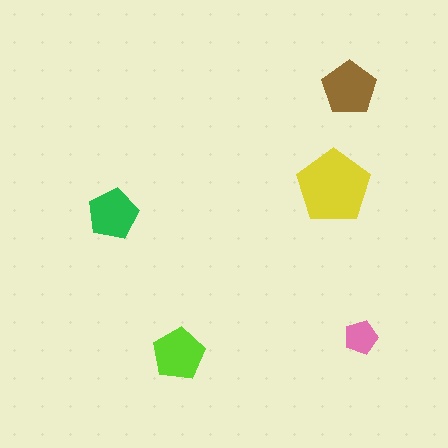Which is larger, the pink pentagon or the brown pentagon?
The brown one.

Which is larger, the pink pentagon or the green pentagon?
The green one.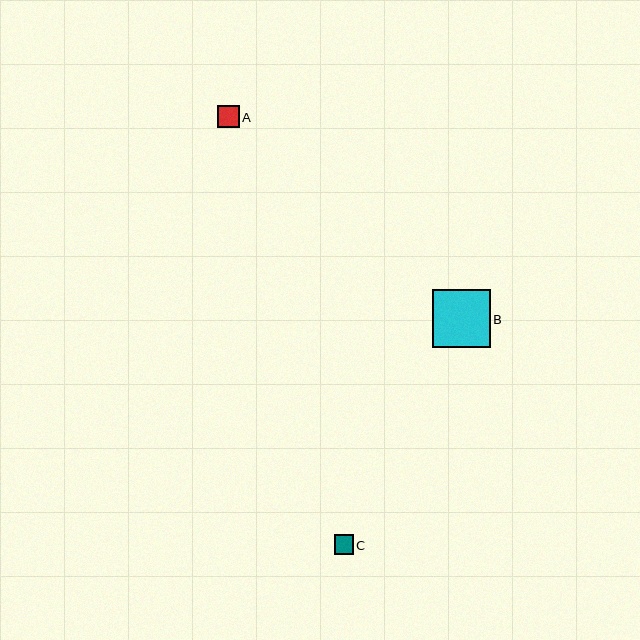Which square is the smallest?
Square C is the smallest with a size of approximately 19 pixels.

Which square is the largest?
Square B is the largest with a size of approximately 58 pixels.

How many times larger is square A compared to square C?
Square A is approximately 1.2 times the size of square C.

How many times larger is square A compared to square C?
Square A is approximately 1.2 times the size of square C.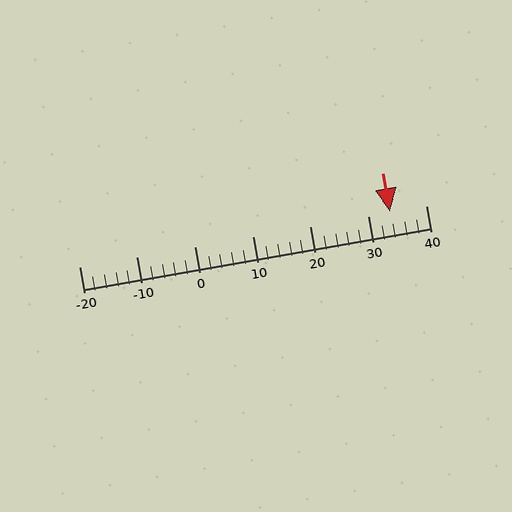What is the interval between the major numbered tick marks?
The major tick marks are spaced 10 units apart.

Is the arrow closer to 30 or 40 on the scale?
The arrow is closer to 30.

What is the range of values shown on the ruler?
The ruler shows values from -20 to 40.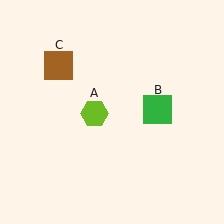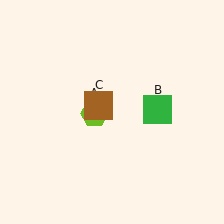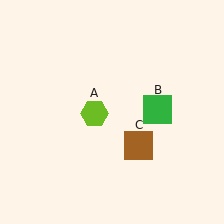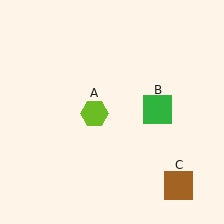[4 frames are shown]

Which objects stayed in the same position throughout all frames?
Lime hexagon (object A) and green square (object B) remained stationary.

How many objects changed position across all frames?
1 object changed position: brown square (object C).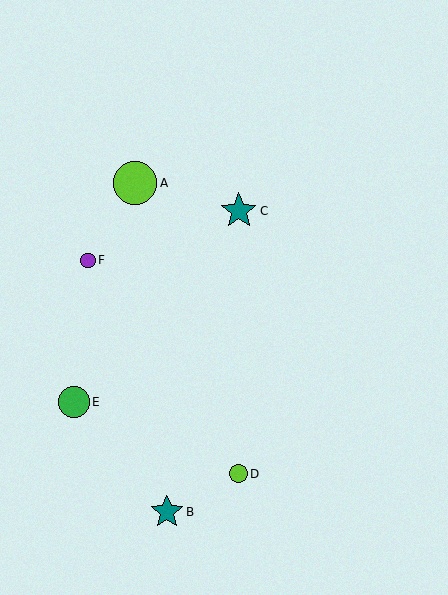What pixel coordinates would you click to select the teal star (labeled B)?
Click at (167, 512) to select the teal star B.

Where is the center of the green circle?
The center of the green circle is at (74, 402).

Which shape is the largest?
The lime circle (labeled A) is the largest.